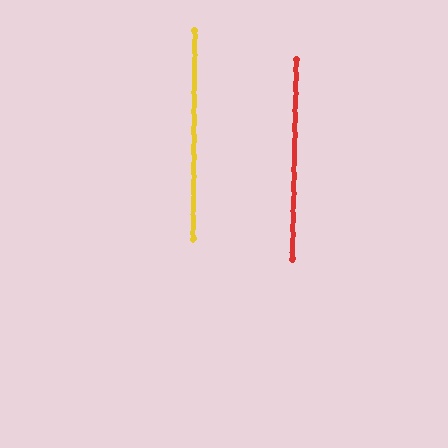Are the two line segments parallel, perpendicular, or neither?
Parallel — their directions differ by only 0.9°.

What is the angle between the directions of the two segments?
Approximately 1 degree.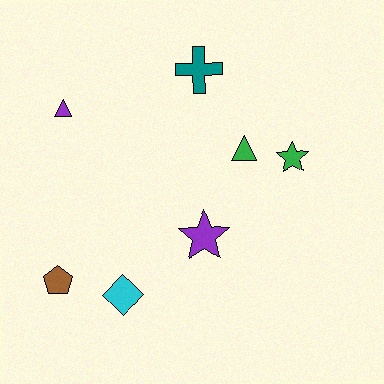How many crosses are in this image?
There is 1 cross.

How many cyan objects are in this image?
There is 1 cyan object.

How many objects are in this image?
There are 7 objects.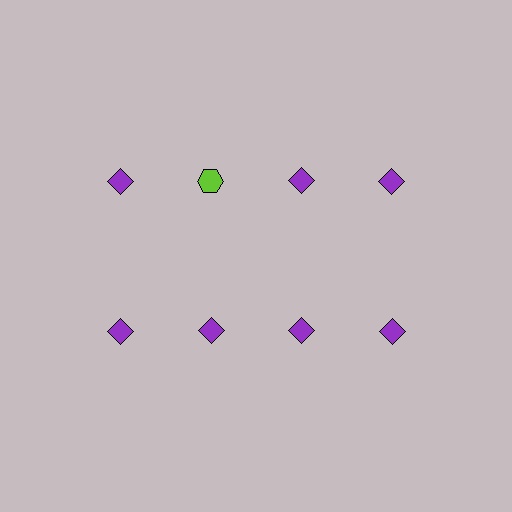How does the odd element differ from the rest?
It differs in both color (lime instead of purple) and shape (hexagon instead of diamond).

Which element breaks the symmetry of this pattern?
The lime hexagon in the top row, second from left column breaks the symmetry. All other shapes are purple diamonds.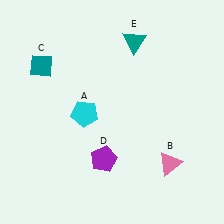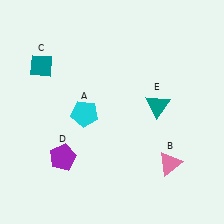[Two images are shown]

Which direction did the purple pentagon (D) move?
The purple pentagon (D) moved left.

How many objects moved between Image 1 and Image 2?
2 objects moved between the two images.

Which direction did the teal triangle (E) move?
The teal triangle (E) moved down.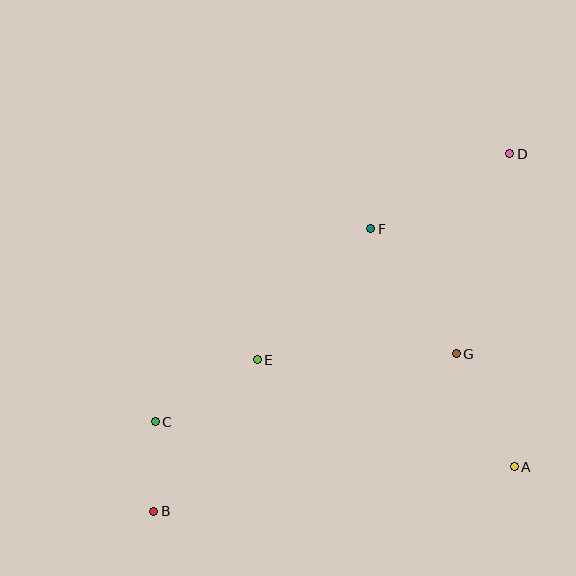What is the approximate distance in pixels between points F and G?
The distance between F and G is approximately 151 pixels.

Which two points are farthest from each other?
Points B and D are farthest from each other.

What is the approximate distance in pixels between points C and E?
The distance between C and E is approximately 119 pixels.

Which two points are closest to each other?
Points B and C are closest to each other.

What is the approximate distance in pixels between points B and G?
The distance between B and G is approximately 341 pixels.